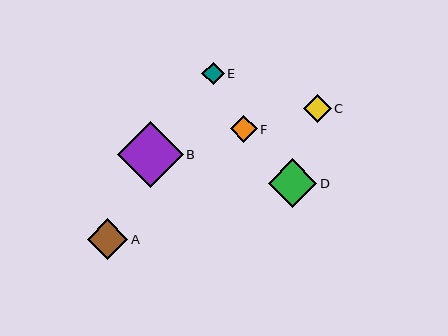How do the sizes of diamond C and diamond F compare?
Diamond C and diamond F are approximately the same size.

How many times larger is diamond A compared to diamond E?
Diamond A is approximately 1.8 times the size of diamond E.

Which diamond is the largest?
Diamond B is the largest with a size of approximately 66 pixels.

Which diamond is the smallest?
Diamond E is the smallest with a size of approximately 22 pixels.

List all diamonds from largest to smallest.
From largest to smallest: B, D, A, C, F, E.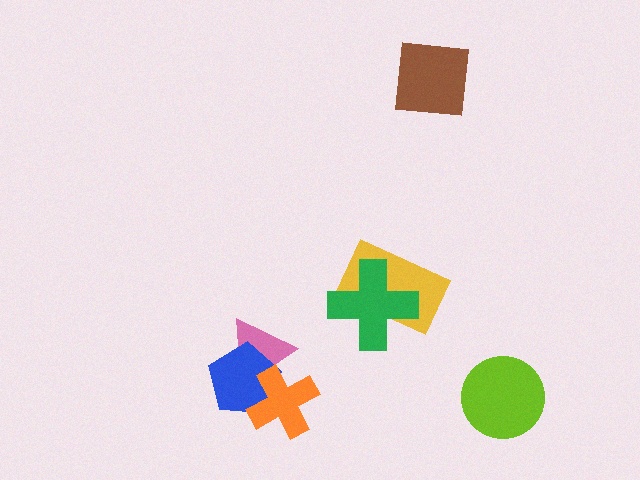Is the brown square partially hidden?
No, no other shape covers it.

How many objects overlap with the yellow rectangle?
1 object overlaps with the yellow rectangle.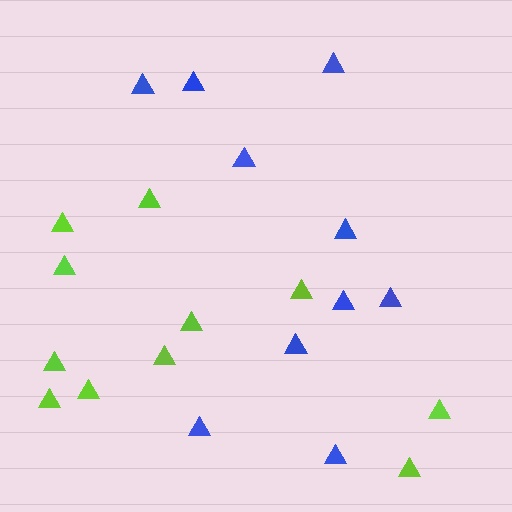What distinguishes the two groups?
There are 2 groups: one group of lime triangles (11) and one group of blue triangles (10).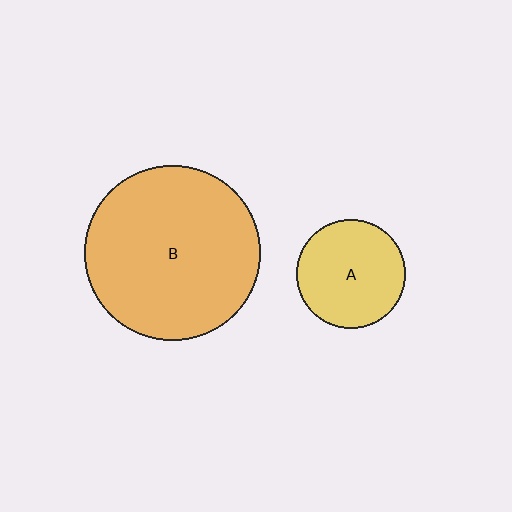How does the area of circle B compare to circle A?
Approximately 2.6 times.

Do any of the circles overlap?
No, none of the circles overlap.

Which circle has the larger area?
Circle B (orange).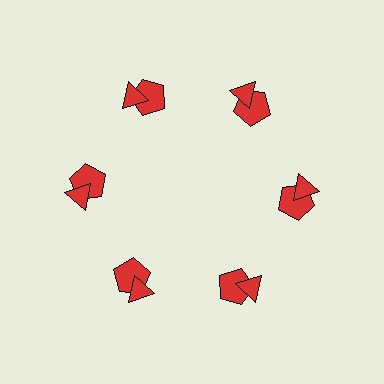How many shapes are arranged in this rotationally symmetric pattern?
There are 12 shapes, arranged in 6 groups of 2.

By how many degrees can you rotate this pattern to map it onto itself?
The pattern maps onto itself every 60 degrees of rotation.